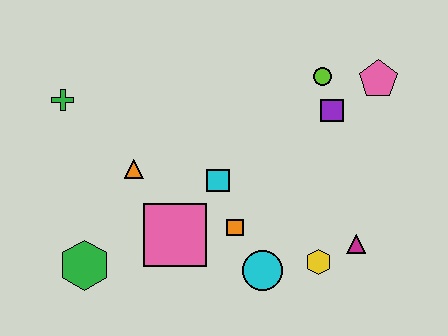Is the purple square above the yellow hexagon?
Yes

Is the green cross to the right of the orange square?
No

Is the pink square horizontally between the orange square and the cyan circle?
No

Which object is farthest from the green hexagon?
The pink pentagon is farthest from the green hexagon.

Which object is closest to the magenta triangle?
The yellow hexagon is closest to the magenta triangle.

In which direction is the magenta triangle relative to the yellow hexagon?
The magenta triangle is to the right of the yellow hexagon.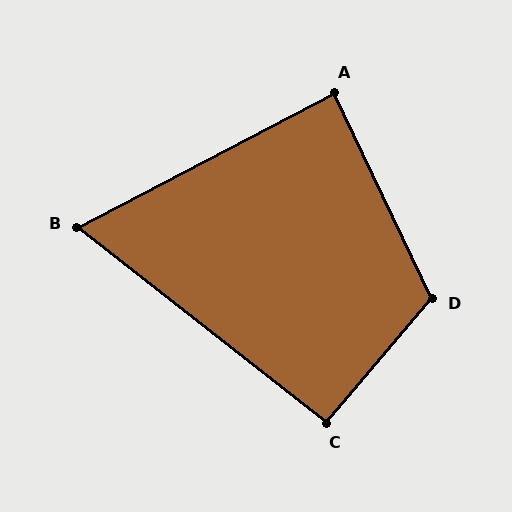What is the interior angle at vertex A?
Approximately 88 degrees (approximately right).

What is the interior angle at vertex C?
Approximately 92 degrees (approximately right).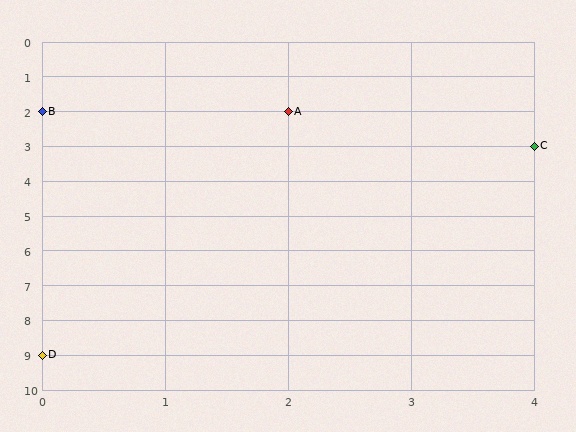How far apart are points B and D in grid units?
Points B and D are 7 rows apart.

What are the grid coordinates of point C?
Point C is at grid coordinates (4, 3).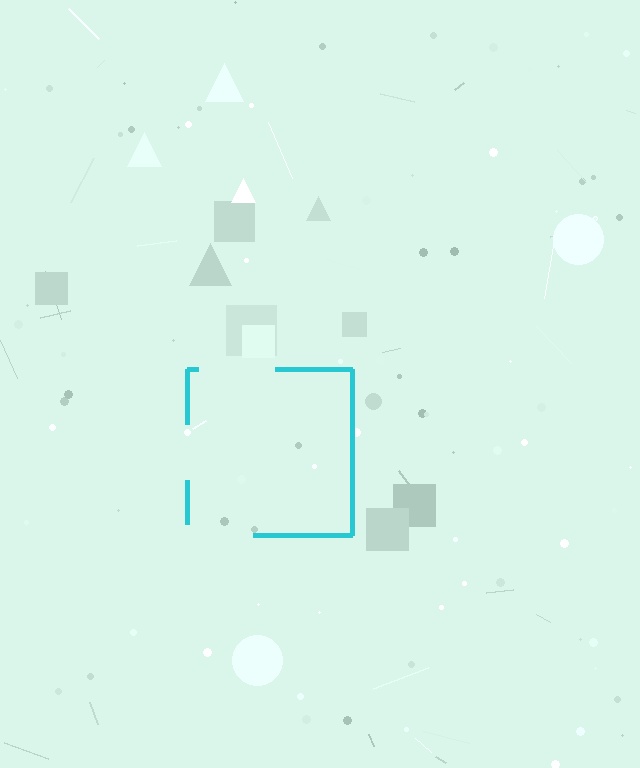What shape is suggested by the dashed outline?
The dashed outline suggests a square.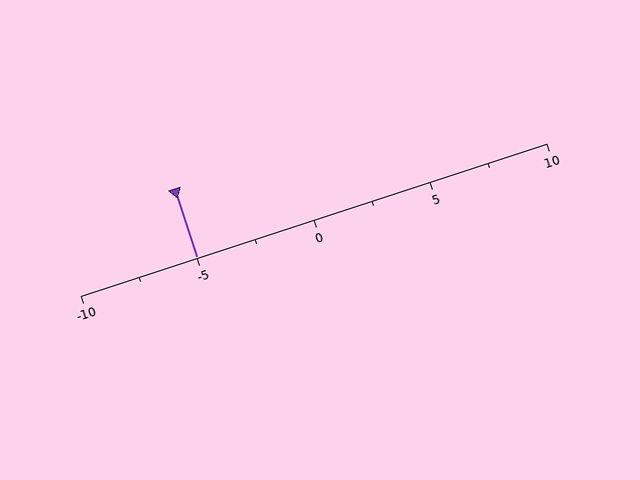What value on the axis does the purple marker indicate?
The marker indicates approximately -5.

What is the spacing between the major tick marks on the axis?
The major ticks are spaced 5 apart.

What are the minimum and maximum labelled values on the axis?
The axis runs from -10 to 10.